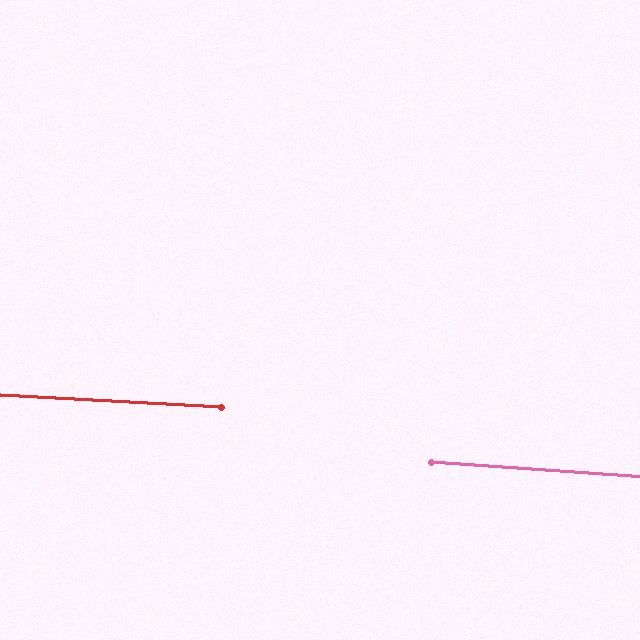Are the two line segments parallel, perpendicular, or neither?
Parallel — their directions differ by only 0.8°.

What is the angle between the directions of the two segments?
Approximately 1 degree.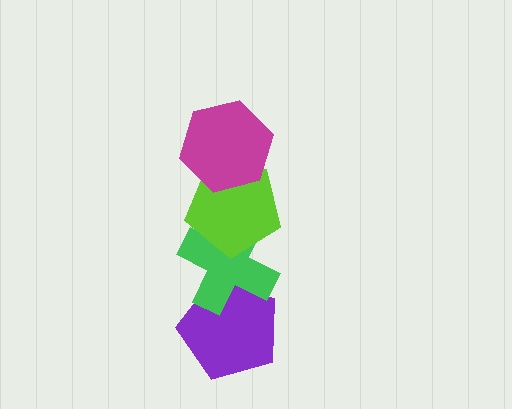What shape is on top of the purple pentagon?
The green cross is on top of the purple pentagon.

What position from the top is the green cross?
The green cross is 3rd from the top.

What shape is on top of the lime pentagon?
The magenta hexagon is on top of the lime pentagon.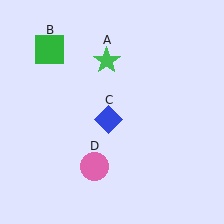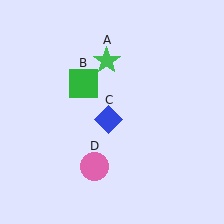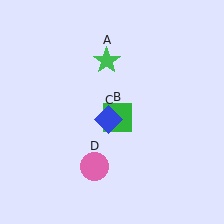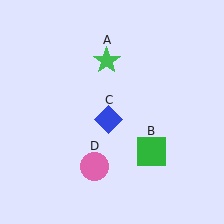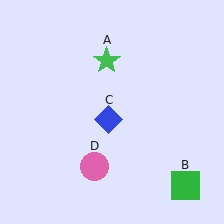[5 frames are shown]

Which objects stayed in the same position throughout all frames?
Green star (object A) and blue diamond (object C) and pink circle (object D) remained stationary.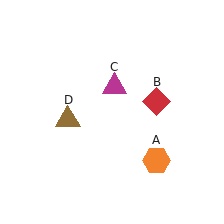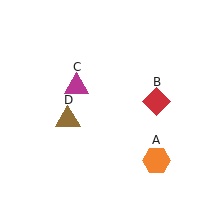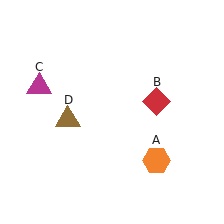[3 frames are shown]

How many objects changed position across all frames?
1 object changed position: magenta triangle (object C).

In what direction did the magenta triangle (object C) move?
The magenta triangle (object C) moved left.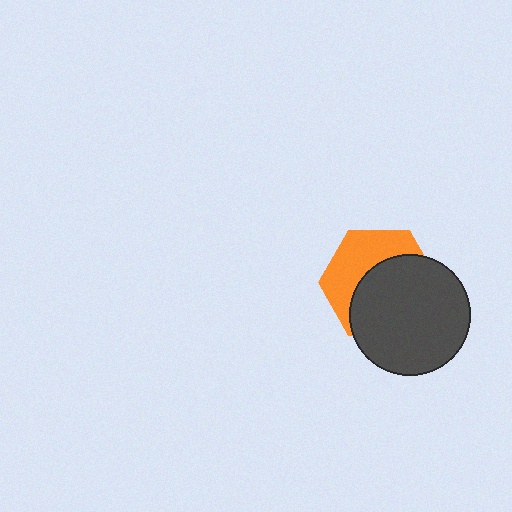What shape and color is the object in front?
The object in front is a dark gray circle.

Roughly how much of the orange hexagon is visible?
A small part of it is visible (roughly 43%).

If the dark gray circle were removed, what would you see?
You would see the complete orange hexagon.